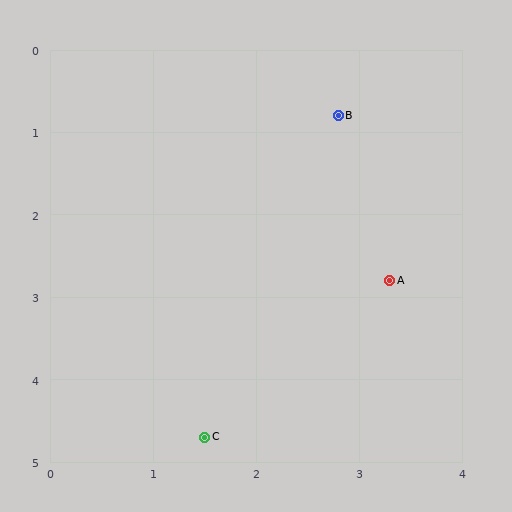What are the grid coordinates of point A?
Point A is at approximately (3.3, 2.8).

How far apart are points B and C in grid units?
Points B and C are about 4.1 grid units apart.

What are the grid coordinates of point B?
Point B is at approximately (2.8, 0.8).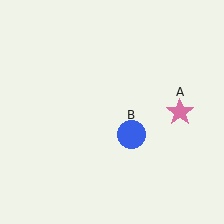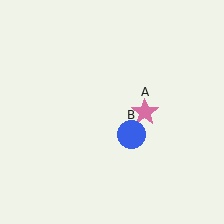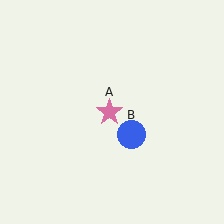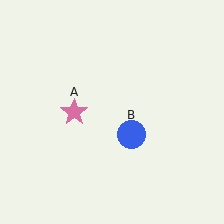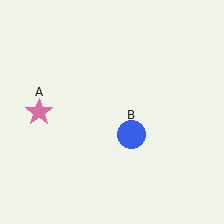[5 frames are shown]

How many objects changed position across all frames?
1 object changed position: pink star (object A).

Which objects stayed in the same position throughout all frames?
Blue circle (object B) remained stationary.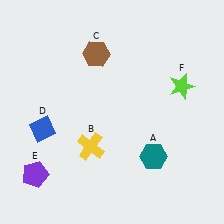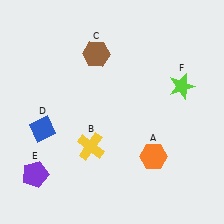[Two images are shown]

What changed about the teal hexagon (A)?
In Image 1, A is teal. In Image 2, it changed to orange.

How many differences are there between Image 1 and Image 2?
There is 1 difference between the two images.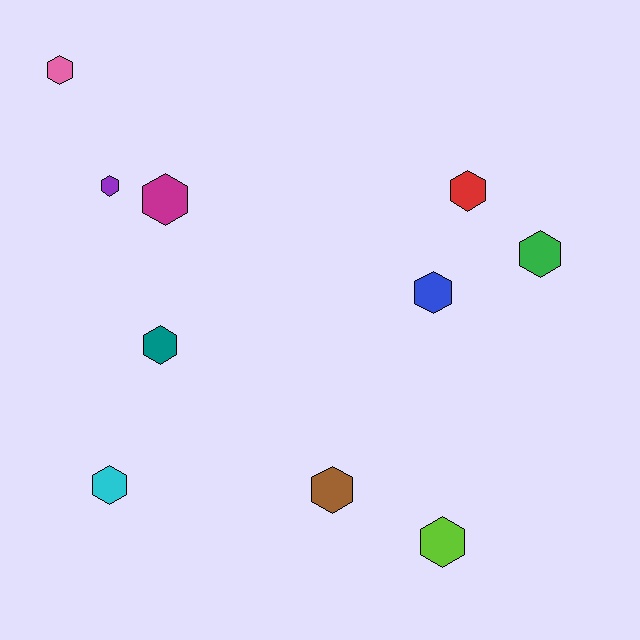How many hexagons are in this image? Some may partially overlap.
There are 10 hexagons.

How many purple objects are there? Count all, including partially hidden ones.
There is 1 purple object.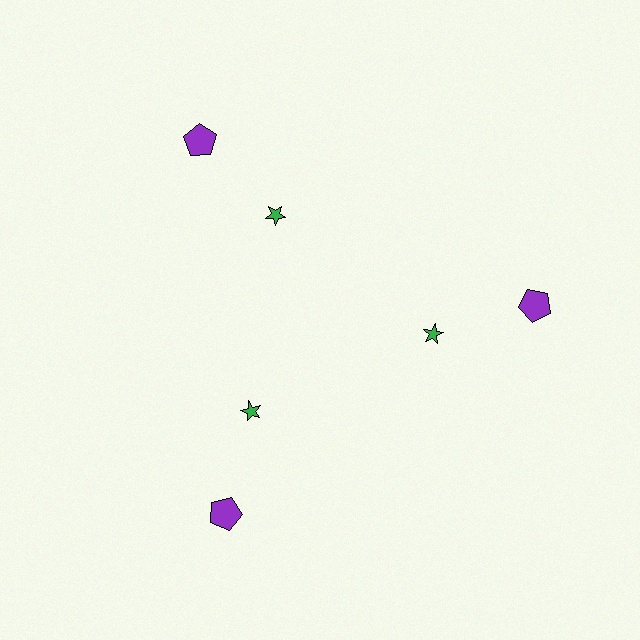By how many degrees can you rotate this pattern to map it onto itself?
The pattern maps onto itself every 120 degrees of rotation.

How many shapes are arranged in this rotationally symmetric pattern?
There are 6 shapes, arranged in 3 groups of 2.